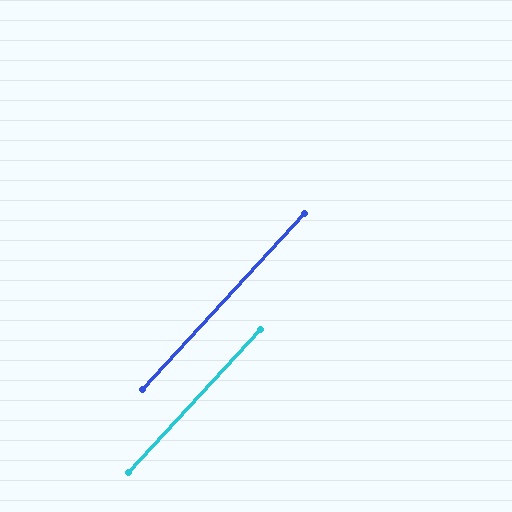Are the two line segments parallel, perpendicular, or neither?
Parallel — their directions differ by only 0.0°.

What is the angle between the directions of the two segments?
Approximately 0 degrees.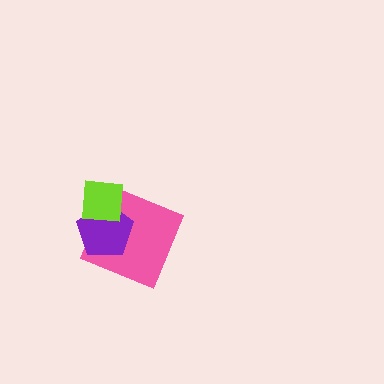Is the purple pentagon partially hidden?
Yes, it is partially covered by another shape.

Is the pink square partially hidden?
Yes, it is partially covered by another shape.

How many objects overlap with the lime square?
2 objects overlap with the lime square.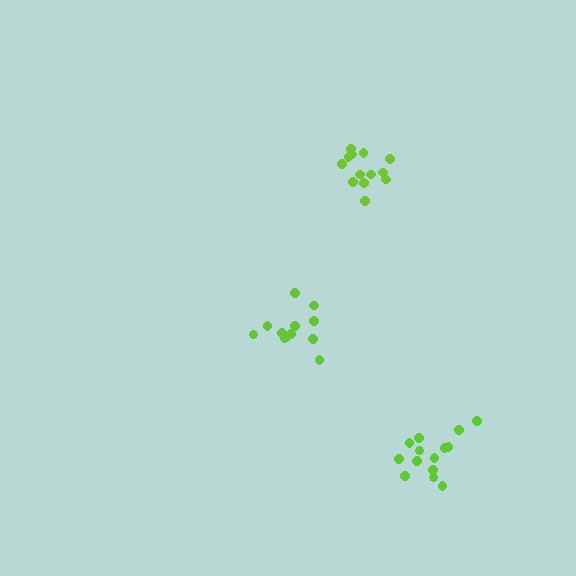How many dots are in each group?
Group 1: 13 dots, Group 2: 13 dots, Group 3: 14 dots (40 total).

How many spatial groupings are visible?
There are 3 spatial groupings.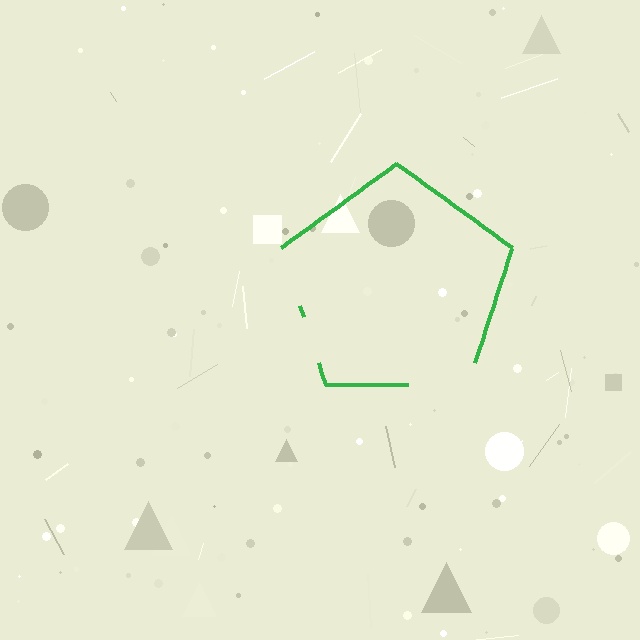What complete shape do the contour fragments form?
The contour fragments form a pentagon.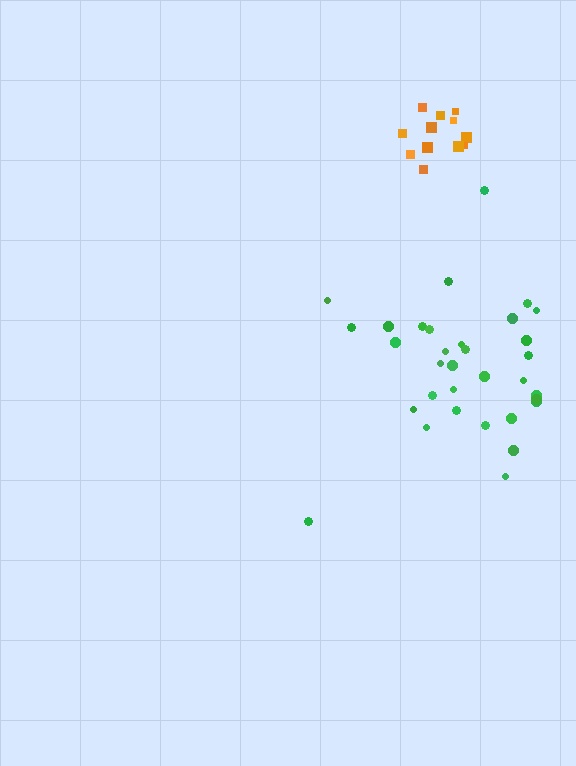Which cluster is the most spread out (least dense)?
Green.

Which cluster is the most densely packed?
Orange.